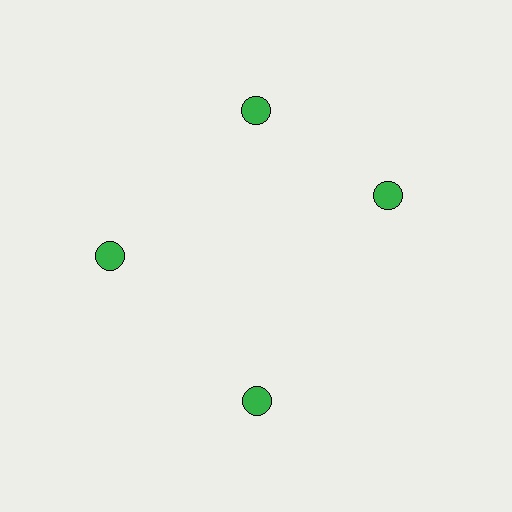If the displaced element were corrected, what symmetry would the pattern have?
It would have 4-fold rotational symmetry — the pattern would map onto itself every 90 degrees.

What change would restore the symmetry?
The symmetry would be restored by rotating it back into even spacing with its neighbors so that all 4 circles sit at equal angles and equal distance from the center.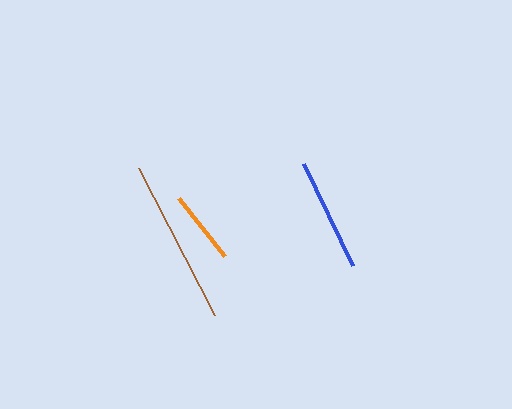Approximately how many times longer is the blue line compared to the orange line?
The blue line is approximately 1.5 times the length of the orange line.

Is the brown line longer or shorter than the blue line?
The brown line is longer than the blue line.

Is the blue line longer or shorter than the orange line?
The blue line is longer than the orange line.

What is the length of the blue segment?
The blue segment is approximately 114 pixels long.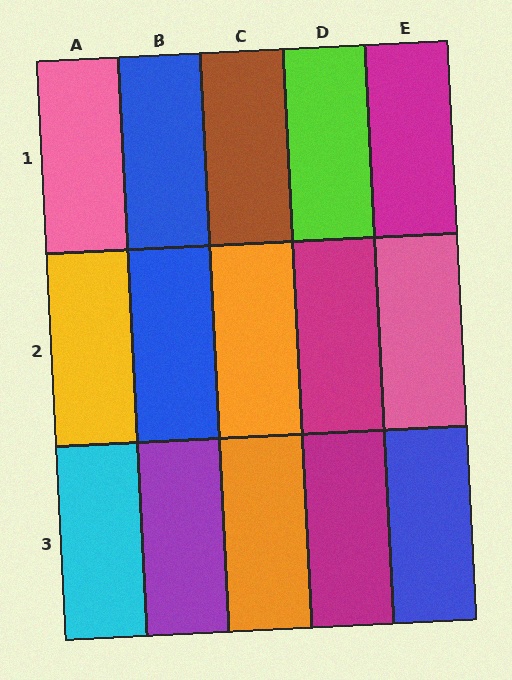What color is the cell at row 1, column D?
Lime.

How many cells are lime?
1 cell is lime.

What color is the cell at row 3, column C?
Orange.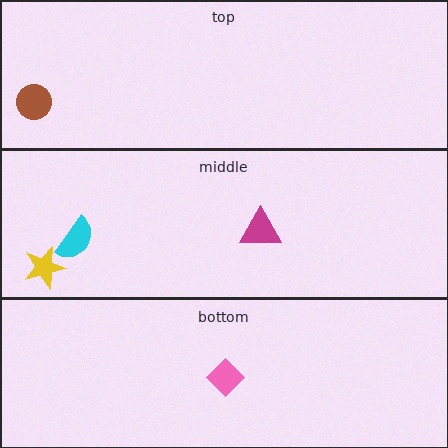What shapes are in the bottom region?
The pink diamond.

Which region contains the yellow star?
The middle region.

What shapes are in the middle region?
The cyan semicircle, the yellow star, the magenta triangle.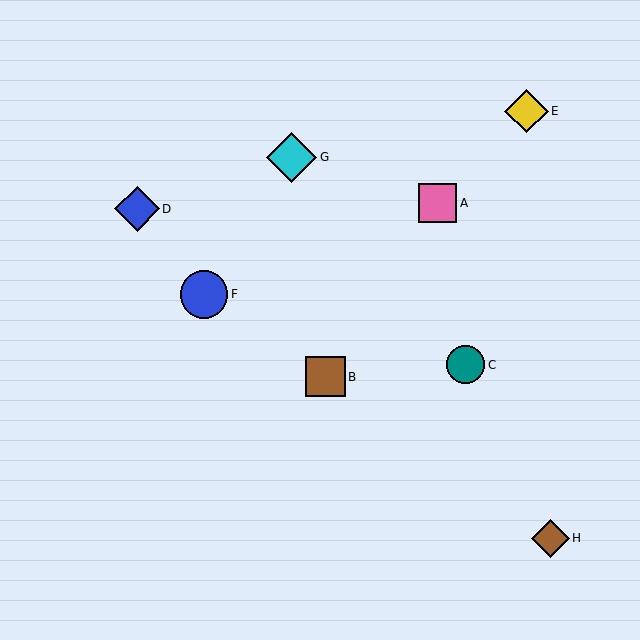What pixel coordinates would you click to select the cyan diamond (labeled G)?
Click at (292, 157) to select the cyan diamond G.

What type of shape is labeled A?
Shape A is a pink square.